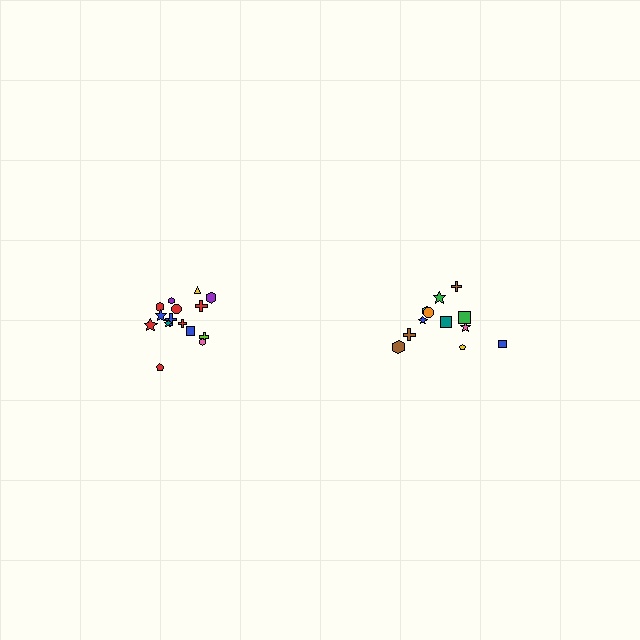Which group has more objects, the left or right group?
The left group.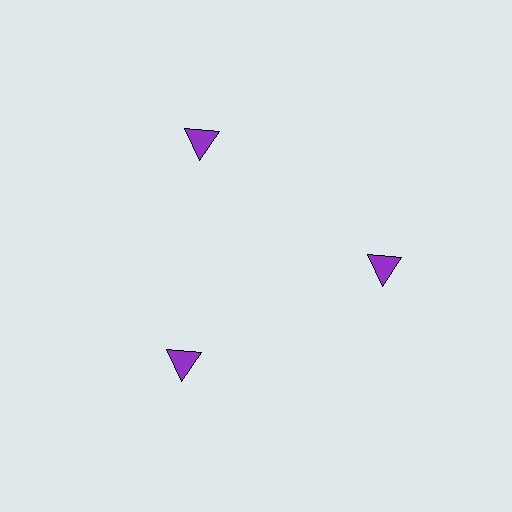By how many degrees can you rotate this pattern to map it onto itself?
The pattern maps onto itself every 120 degrees of rotation.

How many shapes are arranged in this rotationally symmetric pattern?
There are 3 shapes, arranged in 3 groups of 1.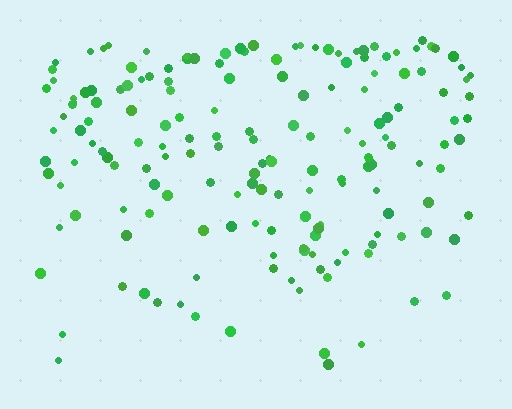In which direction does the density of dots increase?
From bottom to top, with the top side densest.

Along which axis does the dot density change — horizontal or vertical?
Vertical.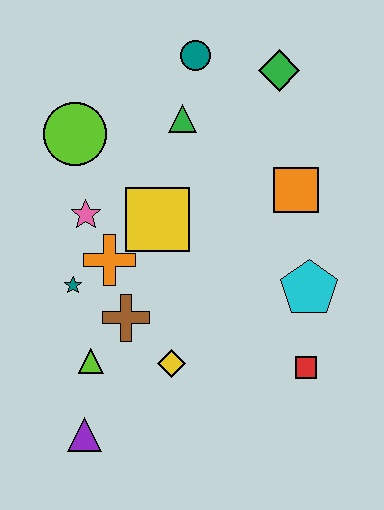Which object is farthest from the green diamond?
The purple triangle is farthest from the green diamond.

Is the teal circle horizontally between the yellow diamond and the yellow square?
No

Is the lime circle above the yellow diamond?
Yes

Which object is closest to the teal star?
The orange cross is closest to the teal star.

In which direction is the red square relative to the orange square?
The red square is below the orange square.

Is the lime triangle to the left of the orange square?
Yes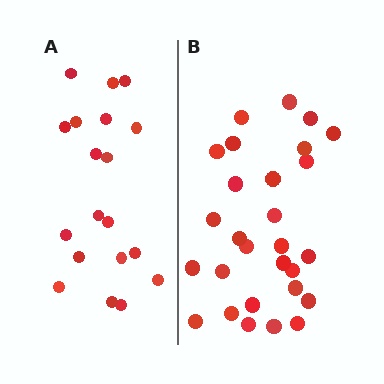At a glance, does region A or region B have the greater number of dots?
Region B (the right region) has more dots.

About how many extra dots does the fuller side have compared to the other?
Region B has roughly 8 or so more dots than region A.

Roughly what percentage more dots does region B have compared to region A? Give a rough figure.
About 45% more.